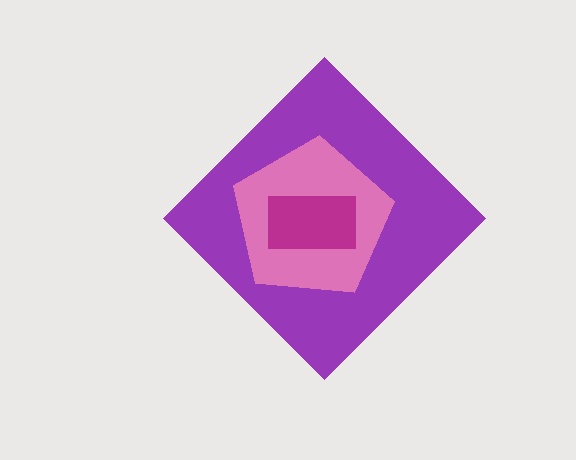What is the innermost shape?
The magenta rectangle.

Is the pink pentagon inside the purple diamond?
Yes.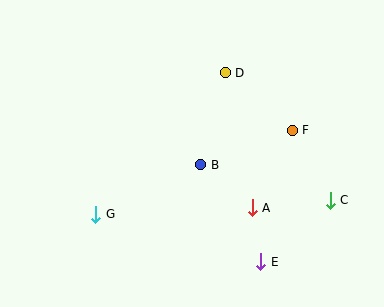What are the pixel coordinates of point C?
Point C is at (330, 200).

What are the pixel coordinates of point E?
Point E is at (261, 262).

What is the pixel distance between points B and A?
The distance between B and A is 67 pixels.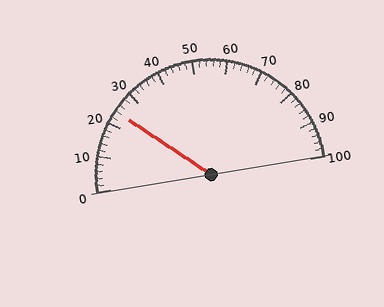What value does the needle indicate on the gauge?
The needle indicates approximately 24.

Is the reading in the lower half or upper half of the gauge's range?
The reading is in the lower half of the range (0 to 100).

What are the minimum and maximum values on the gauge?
The gauge ranges from 0 to 100.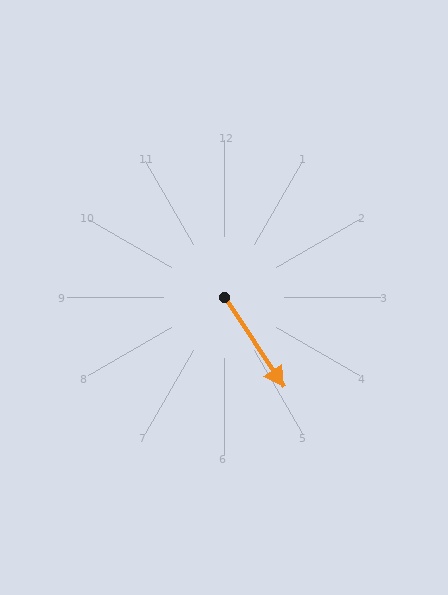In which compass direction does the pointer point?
Southeast.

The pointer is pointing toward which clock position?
Roughly 5 o'clock.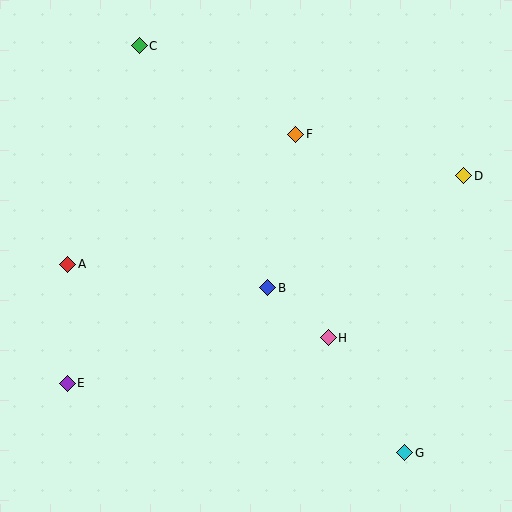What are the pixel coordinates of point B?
Point B is at (268, 288).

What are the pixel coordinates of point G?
Point G is at (405, 453).